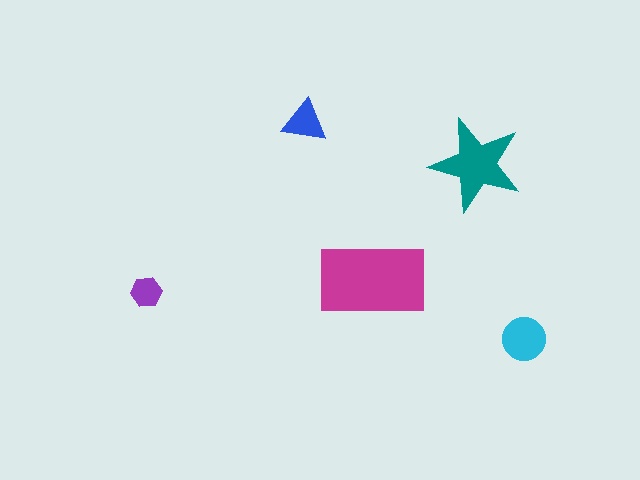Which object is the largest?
The magenta rectangle.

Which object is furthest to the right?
The cyan circle is rightmost.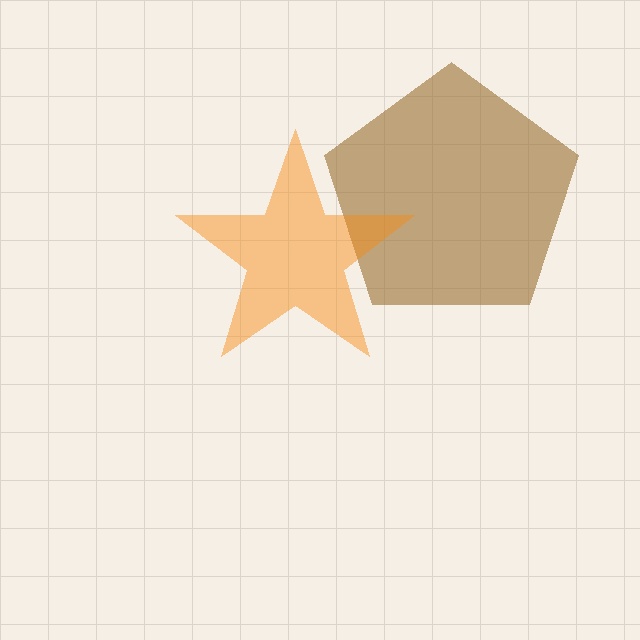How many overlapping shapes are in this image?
There are 2 overlapping shapes in the image.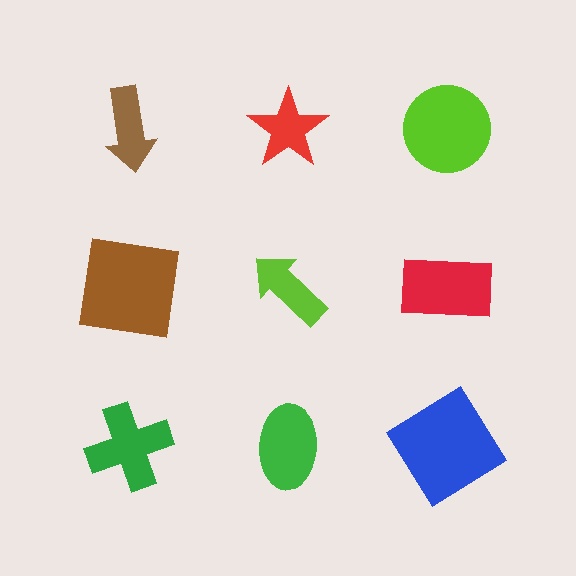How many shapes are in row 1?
3 shapes.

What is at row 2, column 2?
A lime arrow.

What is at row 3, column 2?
A green ellipse.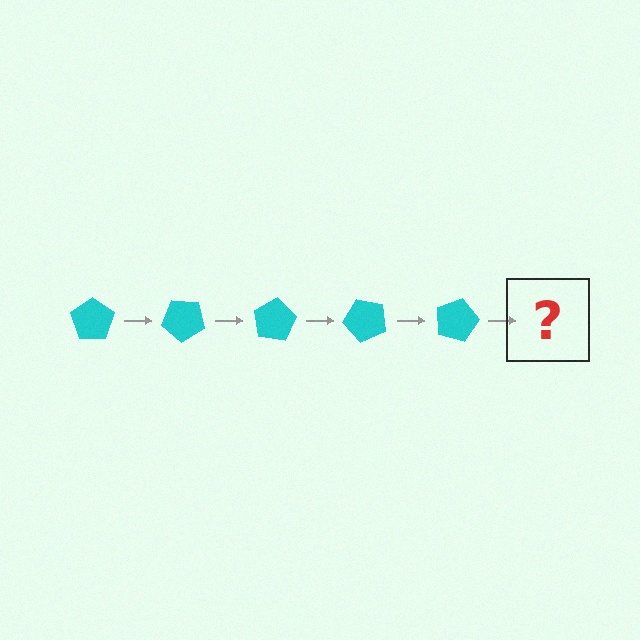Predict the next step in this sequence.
The next step is a cyan pentagon rotated 200 degrees.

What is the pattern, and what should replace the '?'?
The pattern is that the pentagon rotates 40 degrees each step. The '?' should be a cyan pentagon rotated 200 degrees.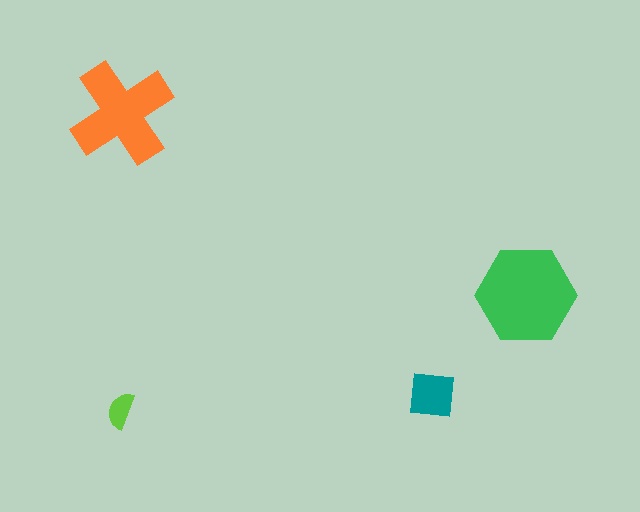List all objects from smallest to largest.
The lime semicircle, the teal square, the orange cross, the green hexagon.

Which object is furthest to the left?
The lime semicircle is leftmost.